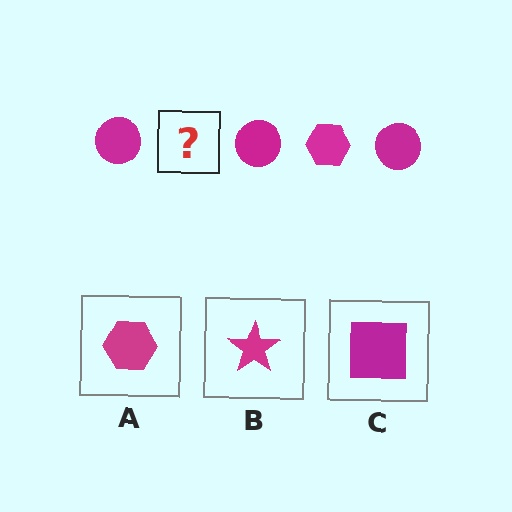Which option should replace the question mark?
Option A.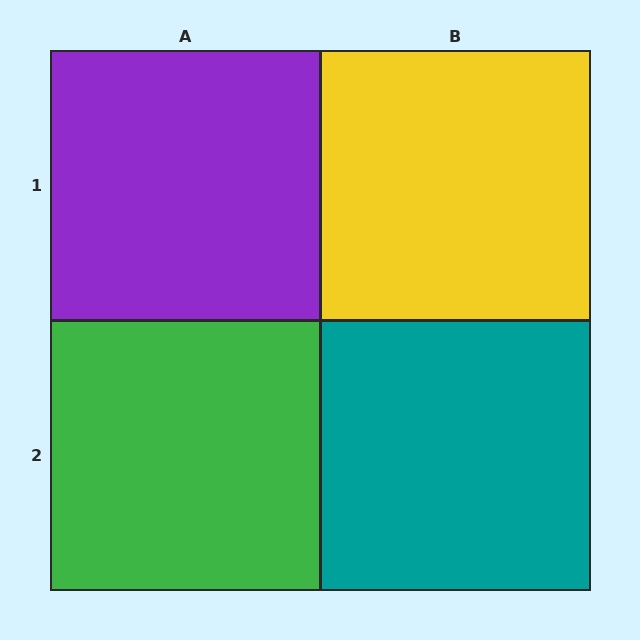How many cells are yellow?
1 cell is yellow.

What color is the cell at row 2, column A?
Green.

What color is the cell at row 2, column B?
Teal.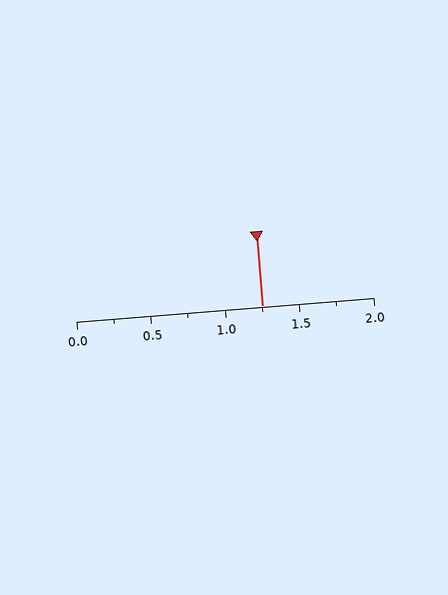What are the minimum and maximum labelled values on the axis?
The axis runs from 0.0 to 2.0.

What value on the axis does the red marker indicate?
The marker indicates approximately 1.25.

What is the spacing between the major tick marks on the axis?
The major ticks are spaced 0.5 apart.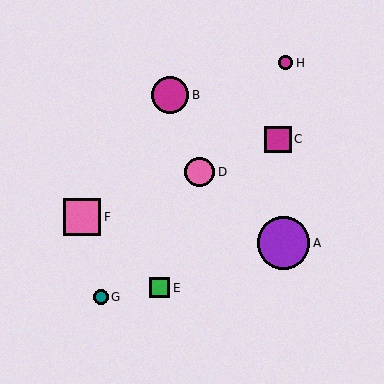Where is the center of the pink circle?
The center of the pink circle is at (200, 172).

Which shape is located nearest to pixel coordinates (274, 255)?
The purple circle (labeled A) at (283, 243) is nearest to that location.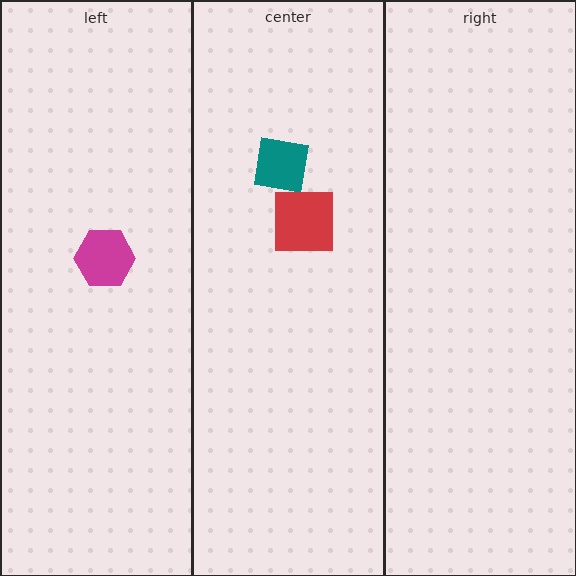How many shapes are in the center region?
2.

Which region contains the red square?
The center region.